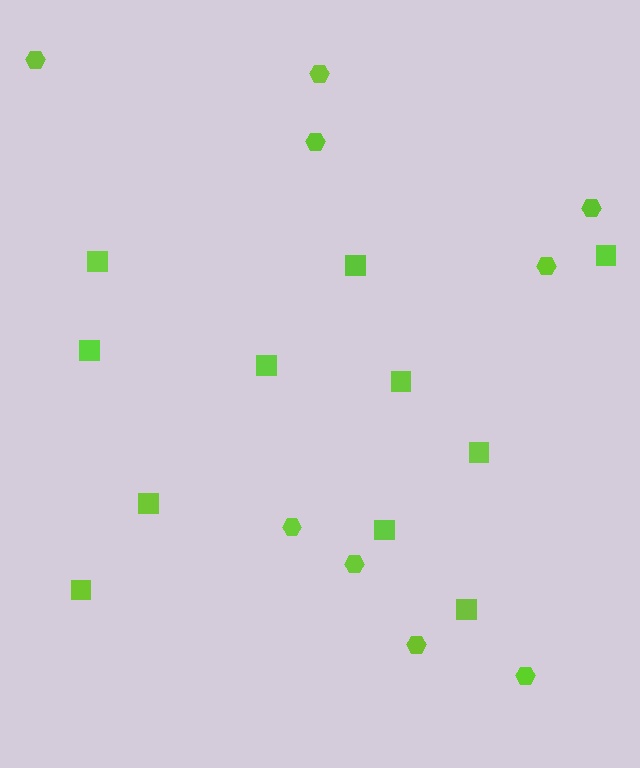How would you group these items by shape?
There are 2 groups: one group of hexagons (9) and one group of squares (11).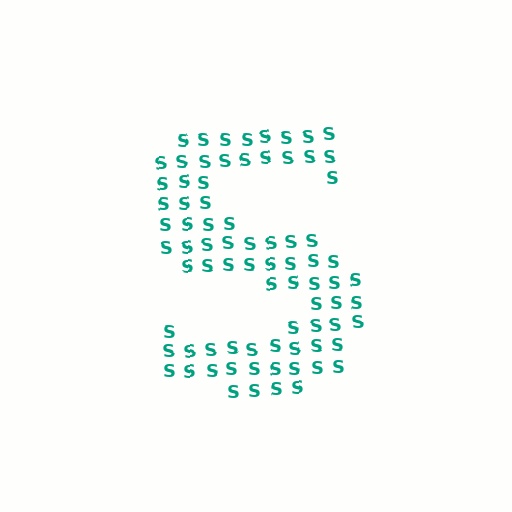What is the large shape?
The large shape is the letter S.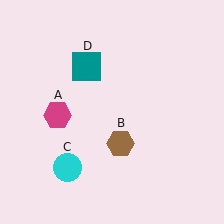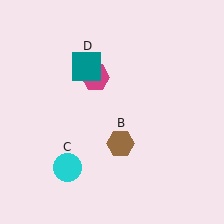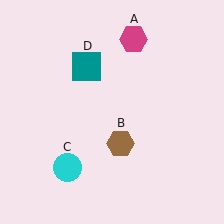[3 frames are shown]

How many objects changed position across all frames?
1 object changed position: magenta hexagon (object A).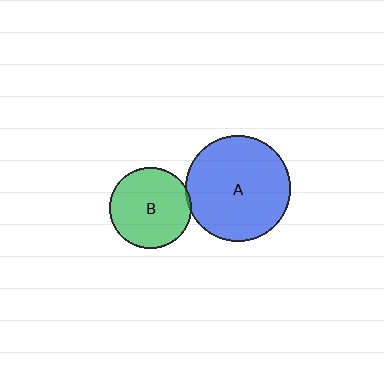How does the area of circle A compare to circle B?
Approximately 1.7 times.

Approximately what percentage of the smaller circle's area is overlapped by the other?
Approximately 5%.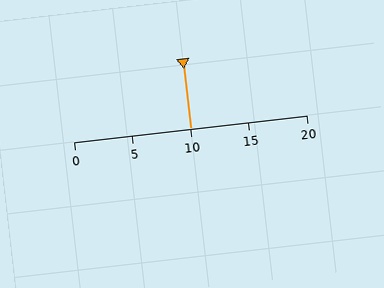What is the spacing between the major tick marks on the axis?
The major ticks are spaced 5 apart.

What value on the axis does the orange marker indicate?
The marker indicates approximately 10.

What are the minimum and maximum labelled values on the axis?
The axis runs from 0 to 20.